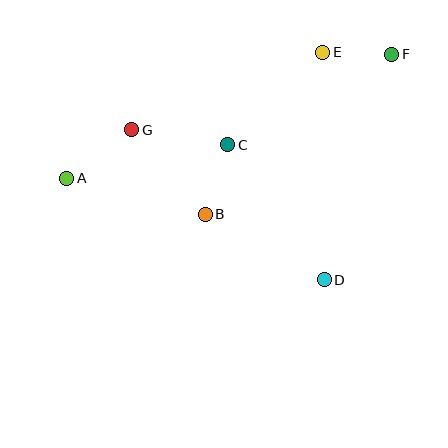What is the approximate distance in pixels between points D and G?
The distance between D and G is approximately 244 pixels.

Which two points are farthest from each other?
Points A and F are farthest from each other.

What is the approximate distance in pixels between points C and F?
The distance between C and F is approximately 187 pixels.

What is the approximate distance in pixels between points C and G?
The distance between C and G is approximately 97 pixels.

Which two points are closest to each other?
Points E and F are closest to each other.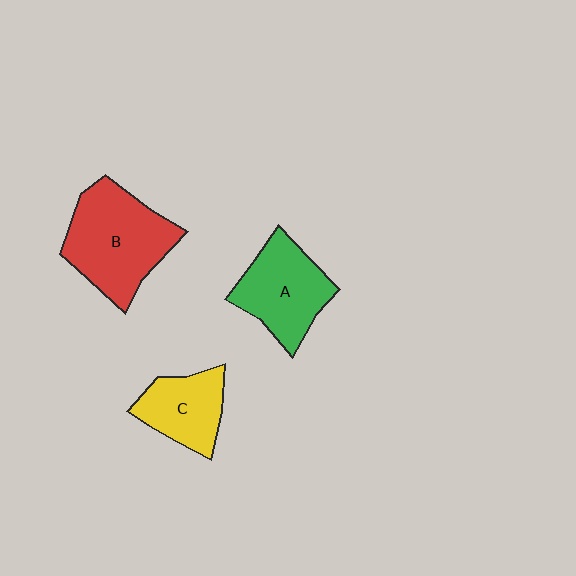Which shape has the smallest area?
Shape C (yellow).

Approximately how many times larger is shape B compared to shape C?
Approximately 1.7 times.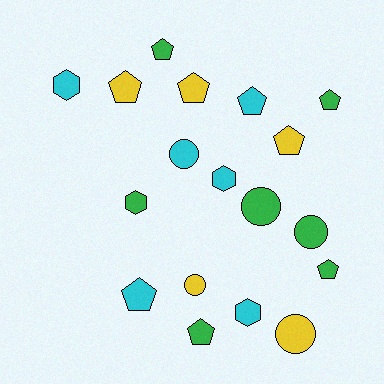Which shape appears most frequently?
Pentagon, with 9 objects.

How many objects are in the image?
There are 18 objects.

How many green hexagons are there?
There is 1 green hexagon.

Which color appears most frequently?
Green, with 7 objects.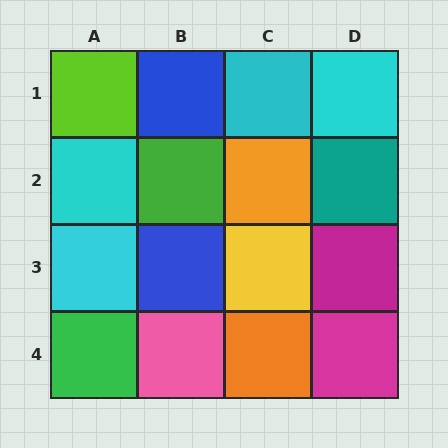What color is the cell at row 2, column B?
Green.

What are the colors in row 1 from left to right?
Lime, blue, cyan, cyan.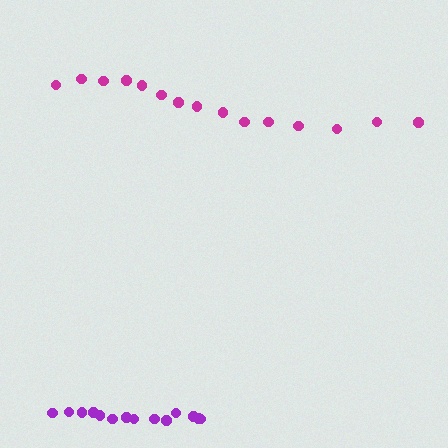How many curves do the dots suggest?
There are 2 distinct paths.